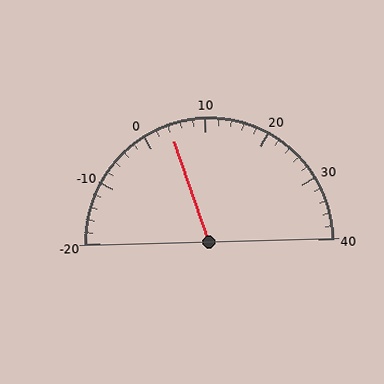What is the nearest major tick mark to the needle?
The nearest major tick mark is 0.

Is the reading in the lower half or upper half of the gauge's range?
The reading is in the lower half of the range (-20 to 40).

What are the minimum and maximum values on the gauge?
The gauge ranges from -20 to 40.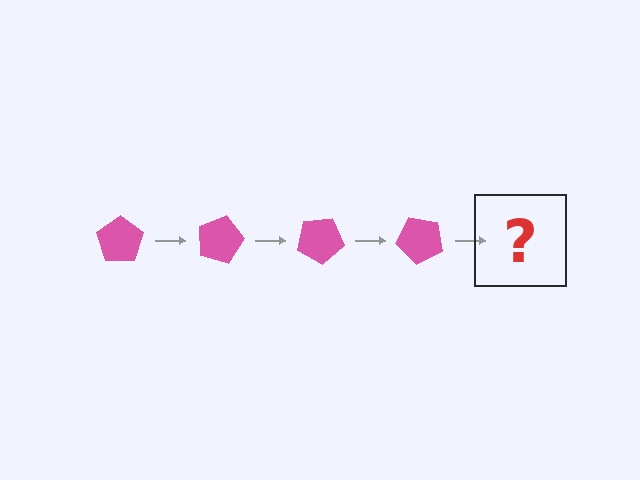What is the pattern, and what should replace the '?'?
The pattern is that the pentagon rotates 15 degrees each step. The '?' should be a pink pentagon rotated 60 degrees.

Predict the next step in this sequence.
The next step is a pink pentagon rotated 60 degrees.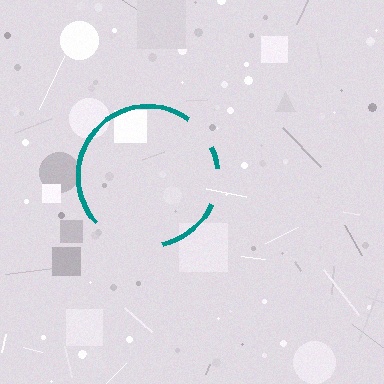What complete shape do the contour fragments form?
The contour fragments form a circle.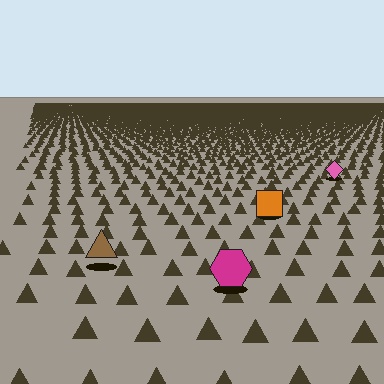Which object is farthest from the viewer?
The pink diamond is farthest from the viewer. It appears smaller and the ground texture around it is denser.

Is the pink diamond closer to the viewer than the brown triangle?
No. The brown triangle is closer — you can tell from the texture gradient: the ground texture is coarser near it.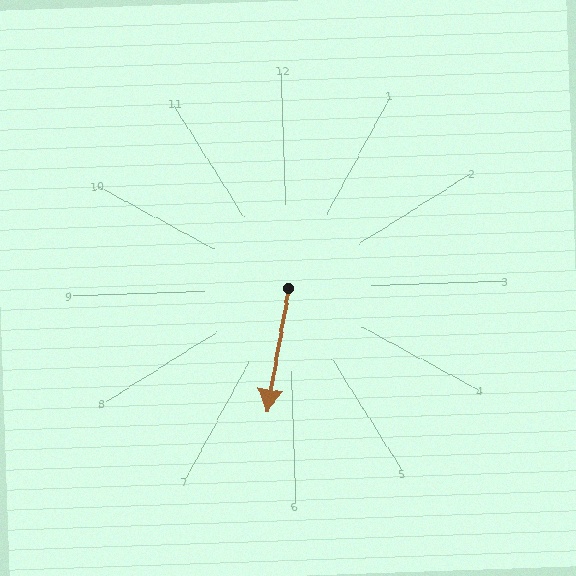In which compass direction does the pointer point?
South.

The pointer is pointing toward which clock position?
Roughly 6 o'clock.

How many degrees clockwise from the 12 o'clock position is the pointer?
Approximately 192 degrees.